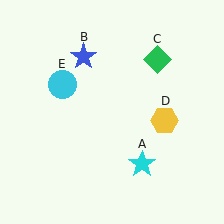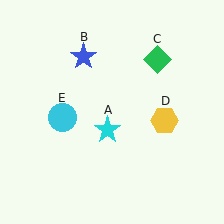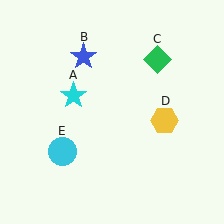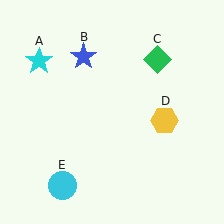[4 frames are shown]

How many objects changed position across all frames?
2 objects changed position: cyan star (object A), cyan circle (object E).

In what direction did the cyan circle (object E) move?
The cyan circle (object E) moved down.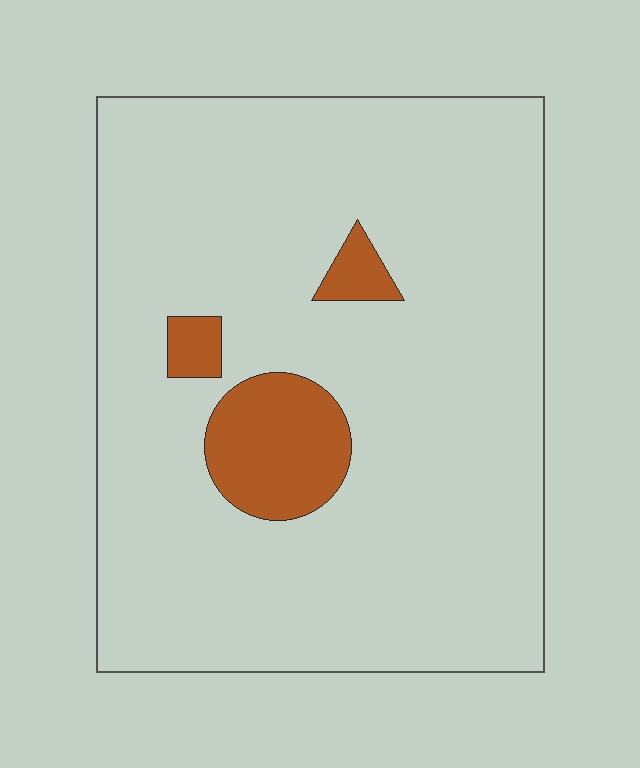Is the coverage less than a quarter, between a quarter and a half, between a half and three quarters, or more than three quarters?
Less than a quarter.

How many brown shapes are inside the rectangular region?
3.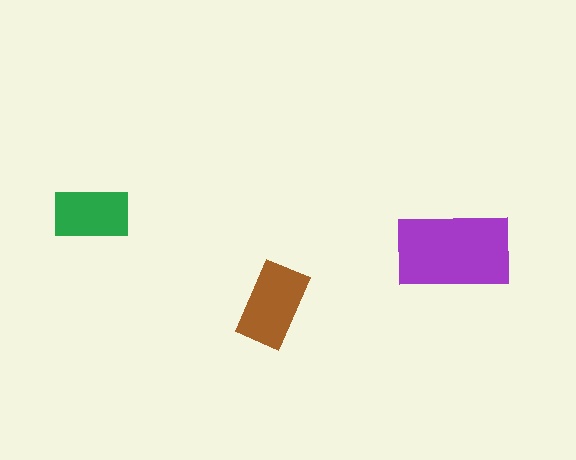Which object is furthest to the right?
The purple rectangle is rightmost.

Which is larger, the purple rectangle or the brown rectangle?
The purple one.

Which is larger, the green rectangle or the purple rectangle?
The purple one.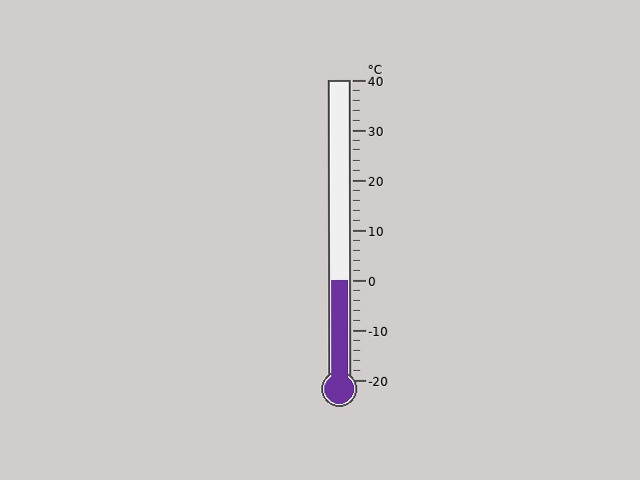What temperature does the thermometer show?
The thermometer shows approximately 0°C.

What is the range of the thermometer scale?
The thermometer scale ranges from -20°C to 40°C.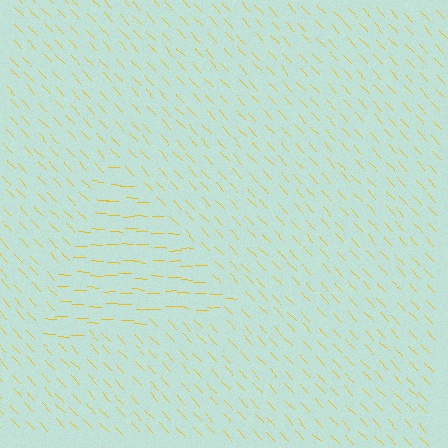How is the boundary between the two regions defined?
The boundary is defined purely by a change in line orientation (approximately 45 degrees difference). All lines are the same color and thickness.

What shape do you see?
I see a triangle.